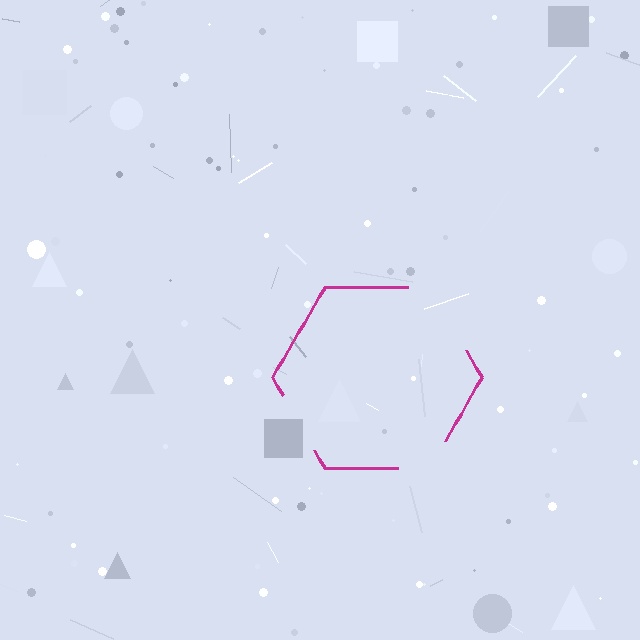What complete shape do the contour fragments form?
The contour fragments form a hexagon.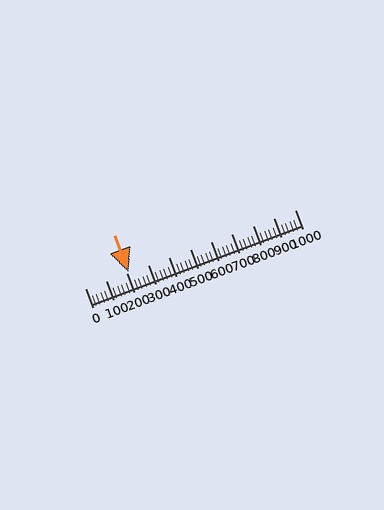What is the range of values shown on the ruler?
The ruler shows values from 0 to 1000.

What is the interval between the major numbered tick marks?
The major tick marks are spaced 100 units apart.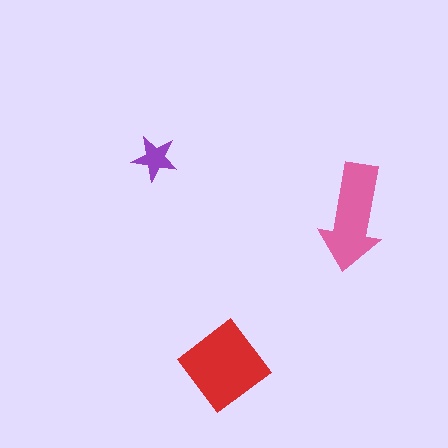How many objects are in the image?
There are 3 objects in the image.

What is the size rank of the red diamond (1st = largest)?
1st.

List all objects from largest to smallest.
The red diamond, the pink arrow, the purple star.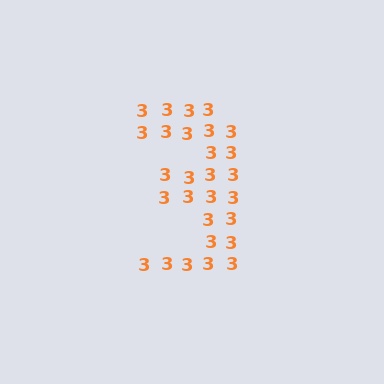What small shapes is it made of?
It is made of small digit 3's.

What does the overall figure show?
The overall figure shows the digit 3.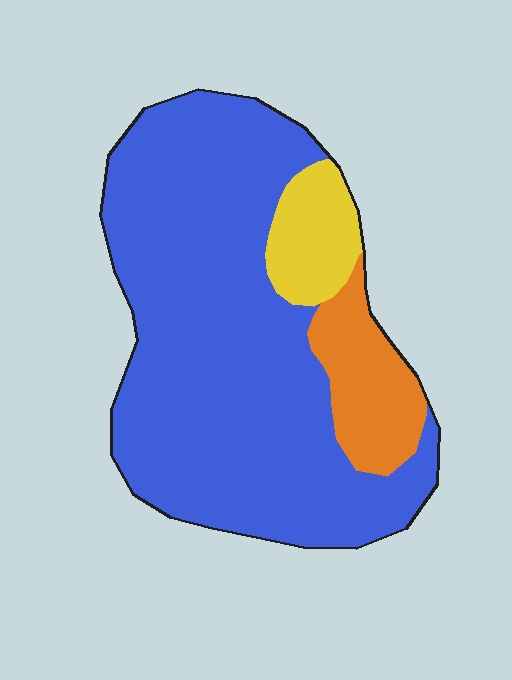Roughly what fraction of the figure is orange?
Orange takes up about one eighth (1/8) of the figure.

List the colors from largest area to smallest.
From largest to smallest: blue, orange, yellow.